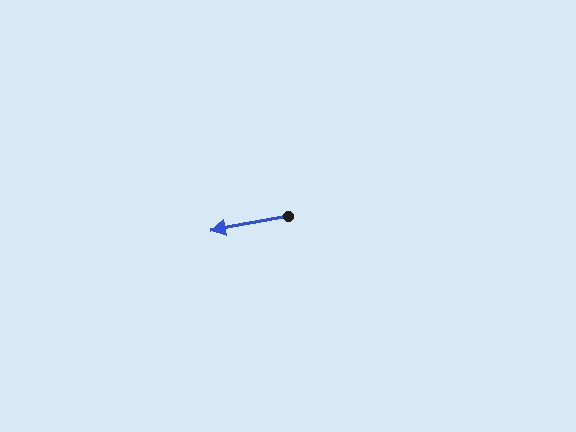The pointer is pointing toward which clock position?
Roughly 9 o'clock.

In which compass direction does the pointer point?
West.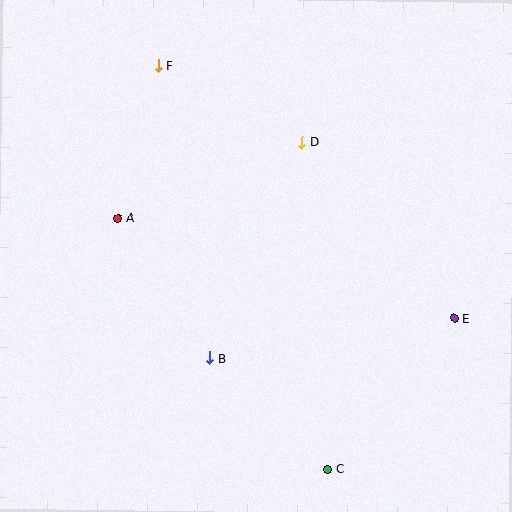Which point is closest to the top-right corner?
Point D is closest to the top-right corner.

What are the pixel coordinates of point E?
Point E is at (454, 318).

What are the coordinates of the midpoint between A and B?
The midpoint between A and B is at (164, 288).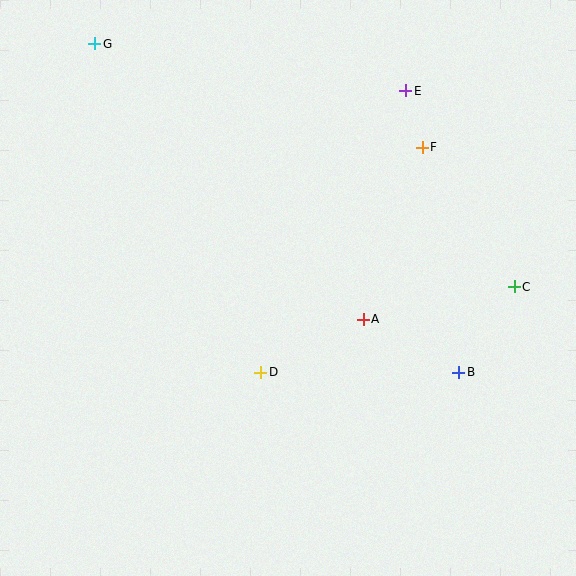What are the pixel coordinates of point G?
Point G is at (95, 44).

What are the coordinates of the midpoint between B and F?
The midpoint between B and F is at (440, 260).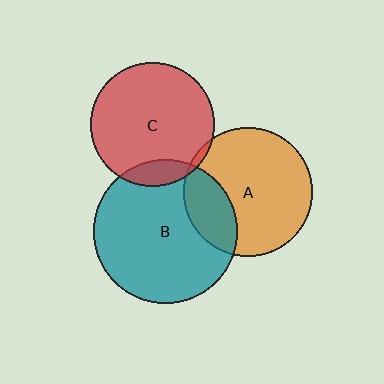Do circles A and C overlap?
Yes.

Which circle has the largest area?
Circle B (teal).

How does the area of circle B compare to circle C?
Approximately 1.4 times.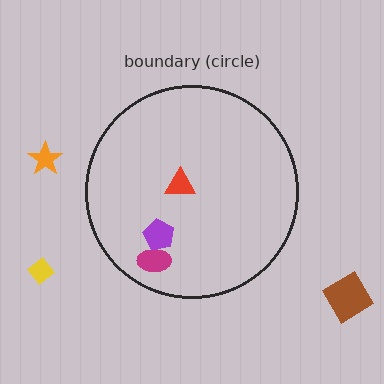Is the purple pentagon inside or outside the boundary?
Inside.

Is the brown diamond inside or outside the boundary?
Outside.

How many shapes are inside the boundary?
3 inside, 3 outside.